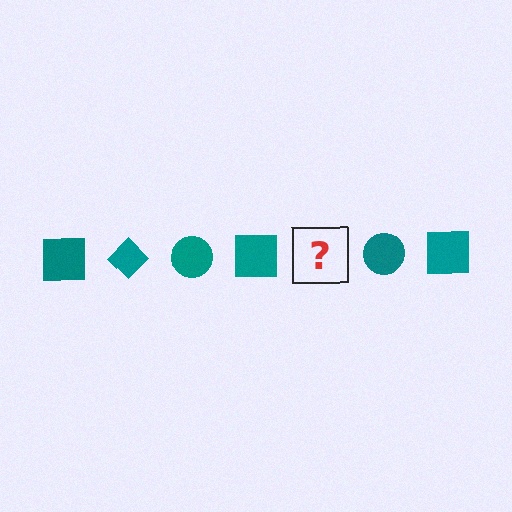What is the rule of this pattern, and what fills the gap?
The rule is that the pattern cycles through square, diamond, circle shapes in teal. The gap should be filled with a teal diamond.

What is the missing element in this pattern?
The missing element is a teal diamond.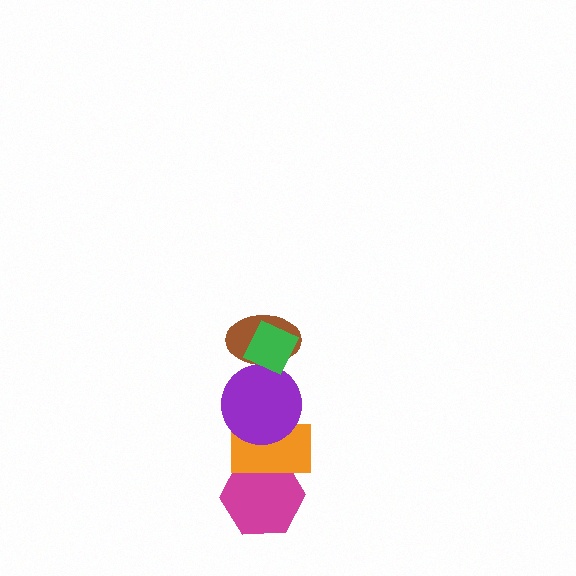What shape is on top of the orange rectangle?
The purple circle is on top of the orange rectangle.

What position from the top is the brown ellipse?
The brown ellipse is 2nd from the top.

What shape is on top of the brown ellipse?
The green diamond is on top of the brown ellipse.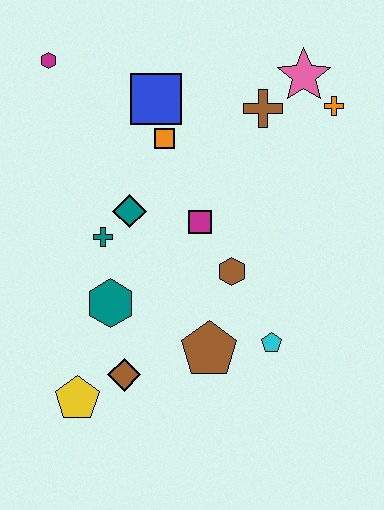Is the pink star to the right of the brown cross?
Yes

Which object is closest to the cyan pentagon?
The brown pentagon is closest to the cyan pentagon.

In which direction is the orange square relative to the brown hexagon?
The orange square is above the brown hexagon.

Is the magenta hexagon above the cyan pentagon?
Yes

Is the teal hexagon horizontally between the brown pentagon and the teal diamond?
No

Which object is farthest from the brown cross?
The yellow pentagon is farthest from the brown cross.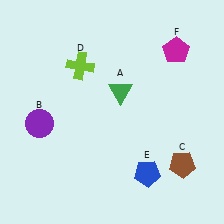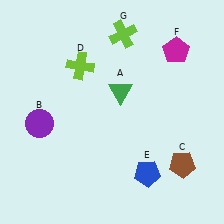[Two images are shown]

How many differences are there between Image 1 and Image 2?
There is 1 difference between the two images.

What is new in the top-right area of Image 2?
A lime cross (G) was added in the top-right area of Image 2.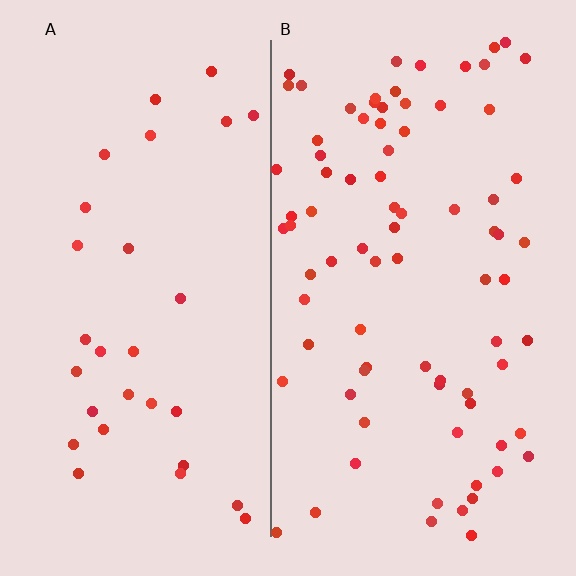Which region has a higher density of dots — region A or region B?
B (the right).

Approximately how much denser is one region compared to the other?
Approximately 2.7× — region B over region A.